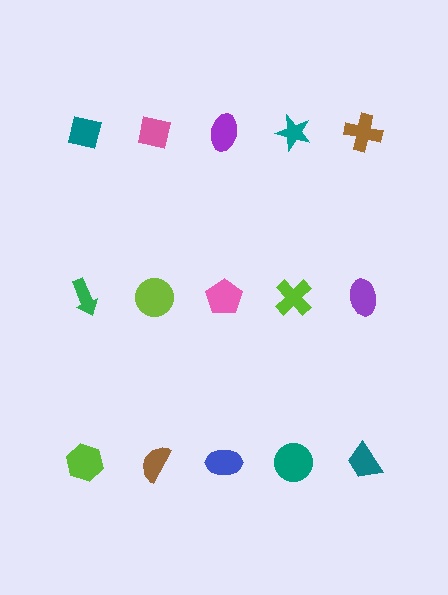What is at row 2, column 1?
A green arrow.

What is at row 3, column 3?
A blue ellipse.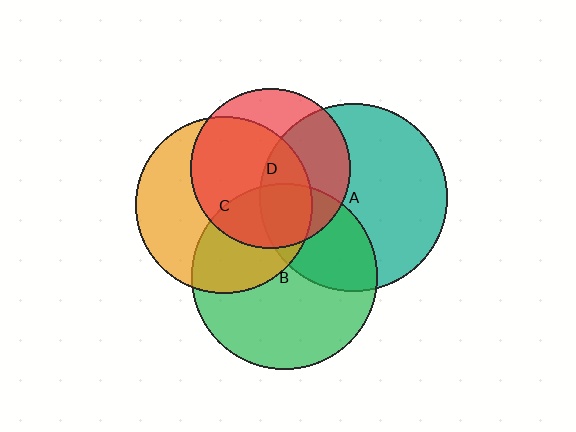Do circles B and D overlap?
Yes.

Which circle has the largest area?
Circle A (teal).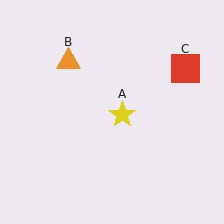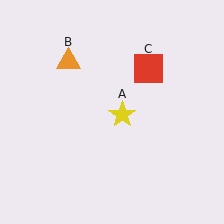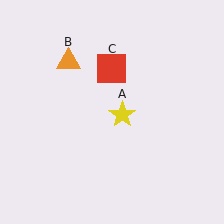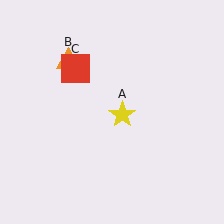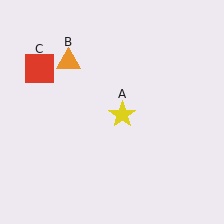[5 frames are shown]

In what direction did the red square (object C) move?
The red square (object C) moved left.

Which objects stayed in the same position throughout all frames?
Yellow star (object A) and orange triangle (object B) remained stationary.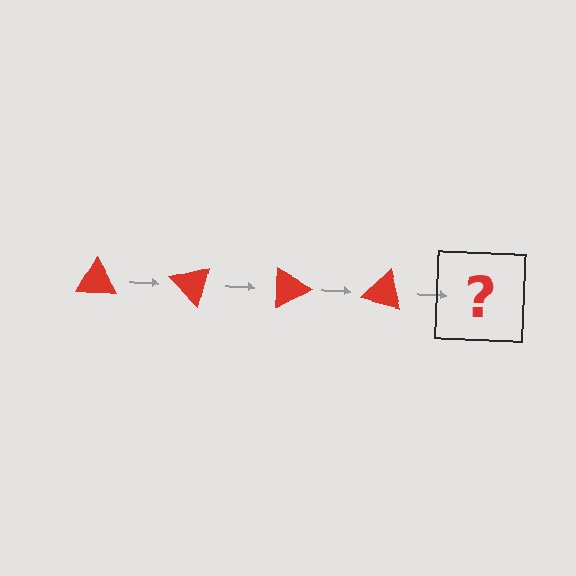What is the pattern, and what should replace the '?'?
The pattern is that the triangle rotates 45 degrees each step. The '?' should be a red triangle rotated 180 degrees.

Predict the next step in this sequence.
The next step is a red triangle rotated 180 degrees.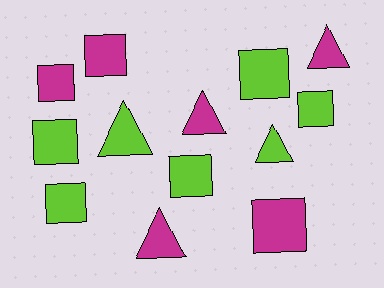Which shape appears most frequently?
Square, with 8 objects.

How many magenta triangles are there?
There are 3 magenta triangles.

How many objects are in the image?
There are 13 objects.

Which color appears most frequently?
Lime, with 7 objects.